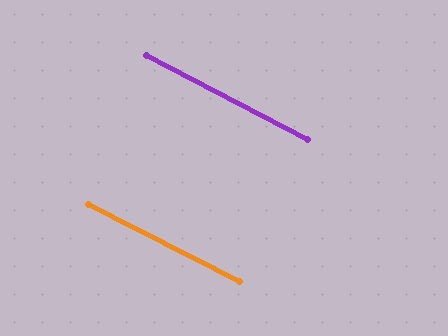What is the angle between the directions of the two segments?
Approximately 1 degree.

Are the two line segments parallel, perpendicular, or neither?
Parallel — their directions differ by only 0.6°.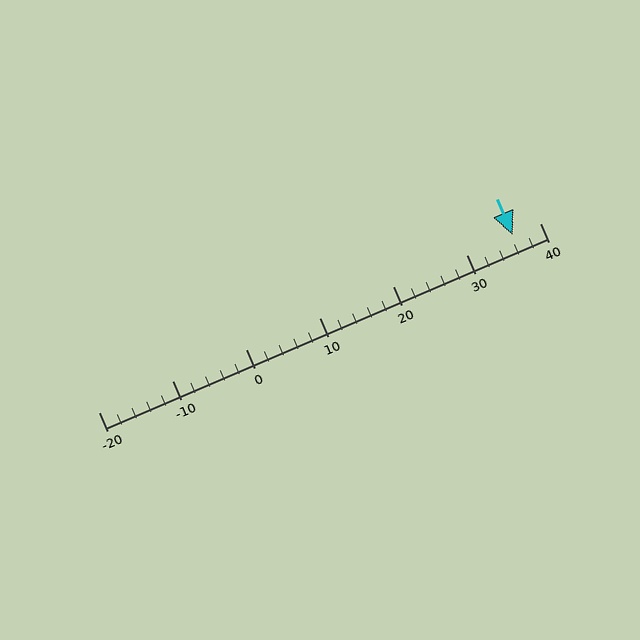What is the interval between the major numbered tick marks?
The major tick marks are spaced 10 units apart.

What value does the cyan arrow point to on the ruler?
The cyan arrow points to approximately 36.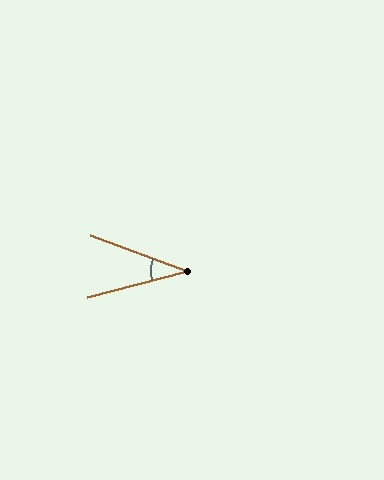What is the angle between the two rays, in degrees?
Approximately 35 degrees.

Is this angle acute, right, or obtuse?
It is acute.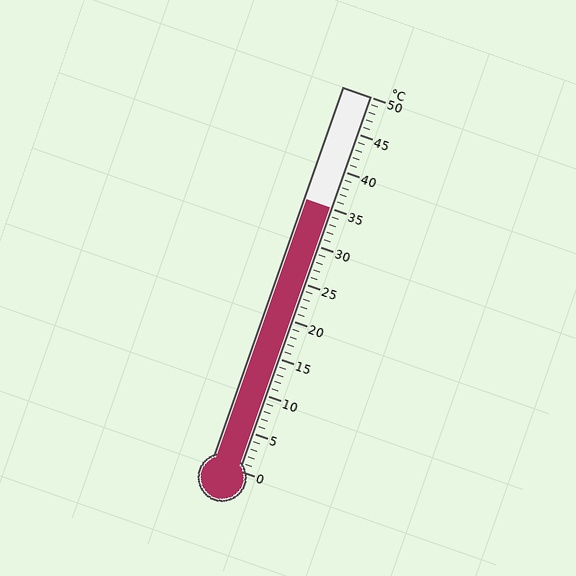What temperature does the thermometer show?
The thermometer shows approximately 35°C.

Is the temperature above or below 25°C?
The temperature is above 25°C.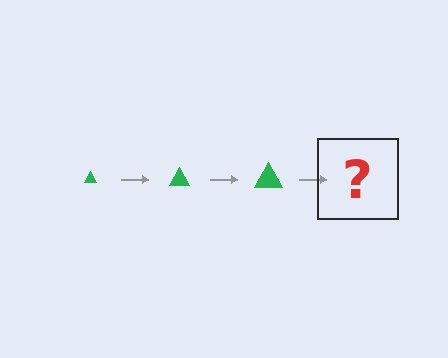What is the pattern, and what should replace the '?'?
The pattern is that the triangle gets progressively larger each step. The '?' should be a green triangle, larger than the previous one.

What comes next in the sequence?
The next element should be a green triangle, larger than the previous one.